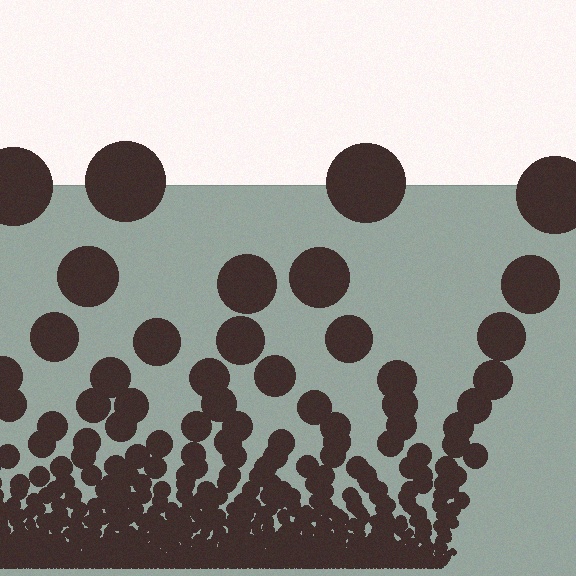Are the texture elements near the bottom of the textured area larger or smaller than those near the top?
Smaller. The gradient is inverted — elements near the bottom are smaller and denser.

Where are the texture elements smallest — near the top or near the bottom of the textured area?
Near the bottom.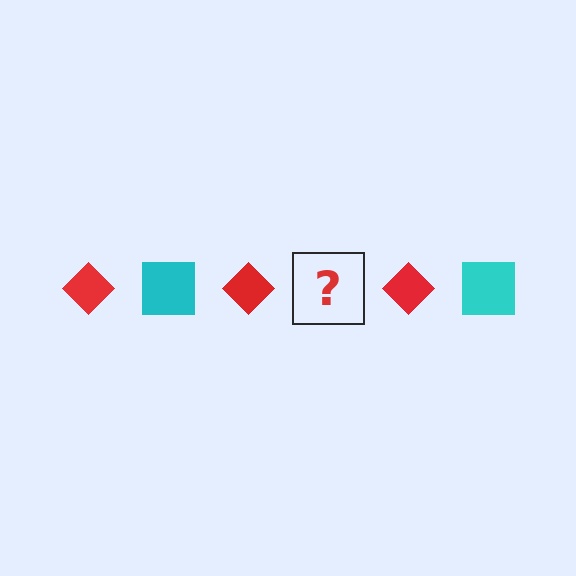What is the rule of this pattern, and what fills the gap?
The rule is that the pattern alternates between red diamond and cyan square. The gap should be filled with a cyan square.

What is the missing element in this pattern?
The missing element is a cyan square.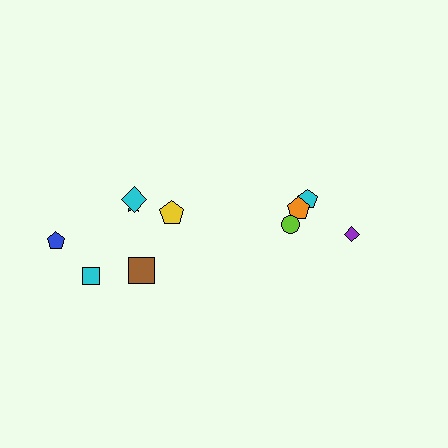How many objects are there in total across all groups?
There are 10 objects.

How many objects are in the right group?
There are 4 objects.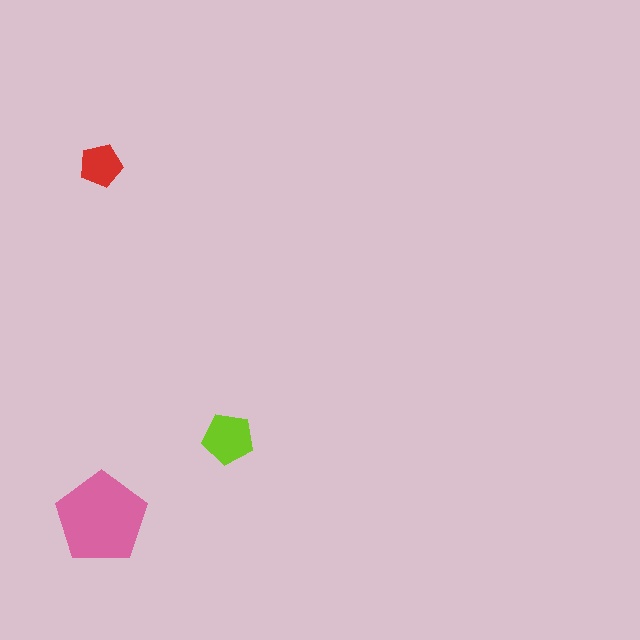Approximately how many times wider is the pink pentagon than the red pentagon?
About 2 times wider.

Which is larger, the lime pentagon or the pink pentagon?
The pink one.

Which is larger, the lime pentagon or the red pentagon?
The lime one.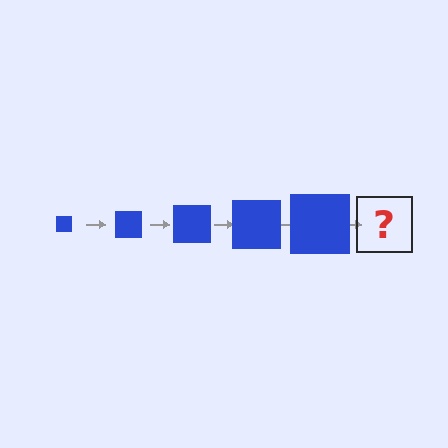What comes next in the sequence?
The next element should be a blue square, larger than the previous one.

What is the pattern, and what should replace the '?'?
The pattern is that the square gets progressively larger each step. The '?' should be a blue square, larger than the previous one.